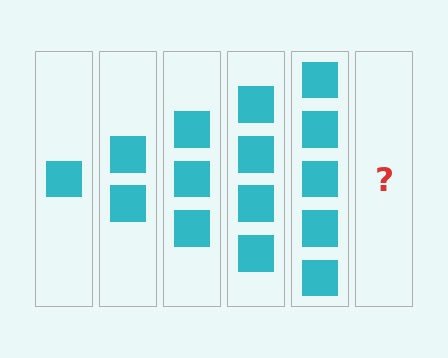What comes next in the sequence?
The next element should be 6 squares.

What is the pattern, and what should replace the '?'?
The pattern is that each step adds one more square. The '?' should be 6 squares.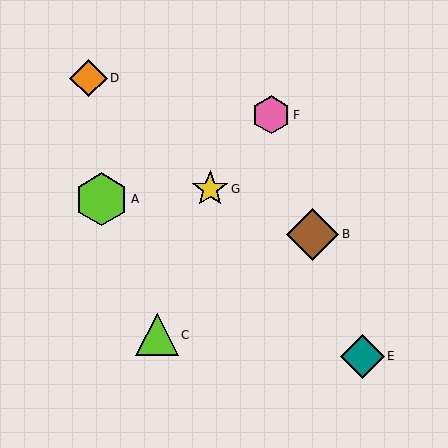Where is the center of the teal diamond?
The center of the teal diamond is at (362, 356).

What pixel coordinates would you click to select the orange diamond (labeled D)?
Click at (89, 78) to select the orange diamond D.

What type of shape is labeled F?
Shape F is a pink hexagon.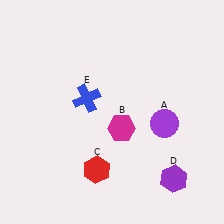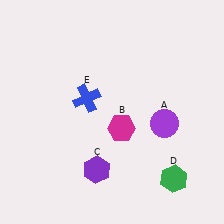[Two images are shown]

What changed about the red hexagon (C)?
In Image 1, C is red. In Image 2, it changed to purple.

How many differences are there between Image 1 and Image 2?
There are 2 differences between the two images.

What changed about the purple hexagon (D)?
In Image 1, D is purple. In Image 2, it changed to green.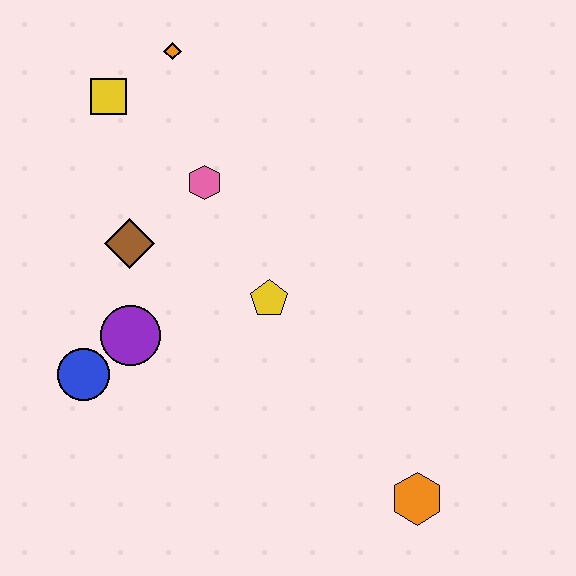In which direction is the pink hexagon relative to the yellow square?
The pink hexagon is to the right of the yellow square.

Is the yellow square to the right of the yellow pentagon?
No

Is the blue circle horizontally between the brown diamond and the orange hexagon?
No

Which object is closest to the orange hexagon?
The yellow pentagon is closest to the orange hexagon.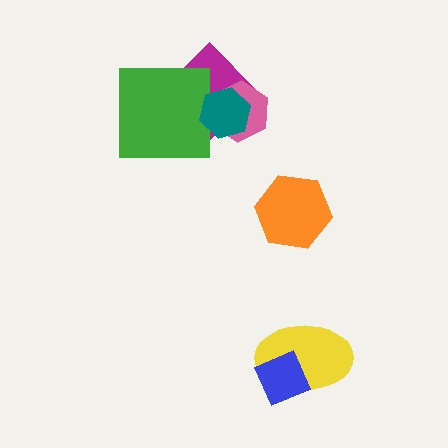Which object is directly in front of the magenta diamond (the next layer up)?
The green square is directly in front of the magenta diamond.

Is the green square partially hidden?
Yes, it is partially covered by another shape.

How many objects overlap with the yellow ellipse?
1 object overlaps with the yellow ellipse.